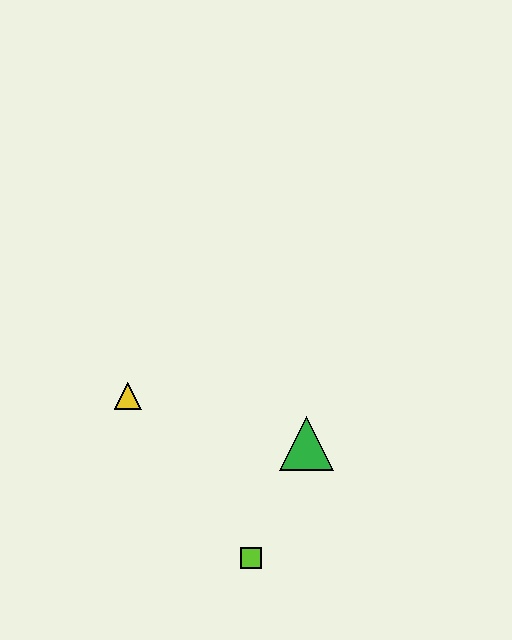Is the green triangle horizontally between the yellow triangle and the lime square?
No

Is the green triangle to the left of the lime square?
No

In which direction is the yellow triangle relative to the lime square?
The yellow triangle is above the lime square.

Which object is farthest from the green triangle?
The yellow triangle is farthest from the green triangle.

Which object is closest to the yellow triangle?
The green triangle is closest to the yellow triangle.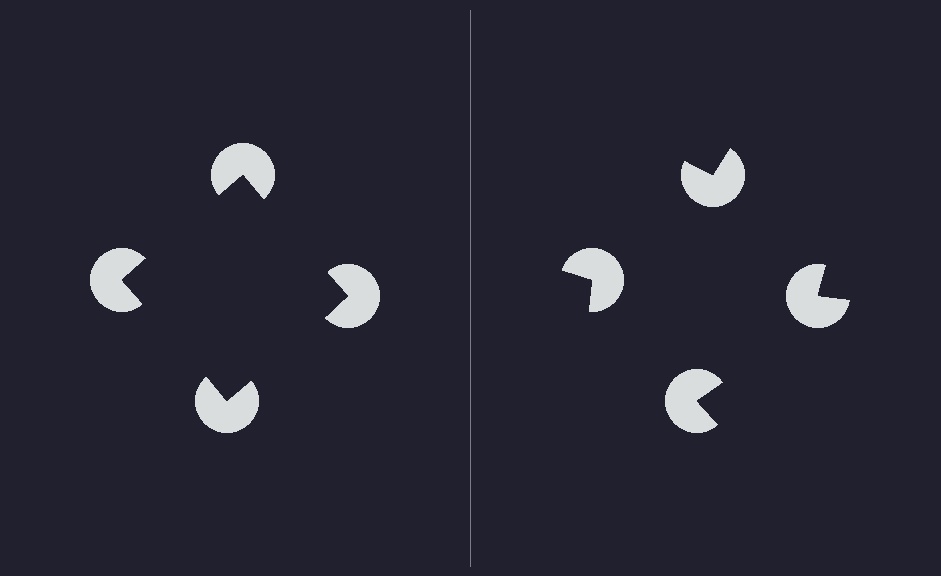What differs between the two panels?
The pac-man discs are positioned identically on both sides; only the wedge orientations differ. On the left they align to a square; on the right they are misaligned.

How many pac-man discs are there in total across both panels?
8 — 4 on each side.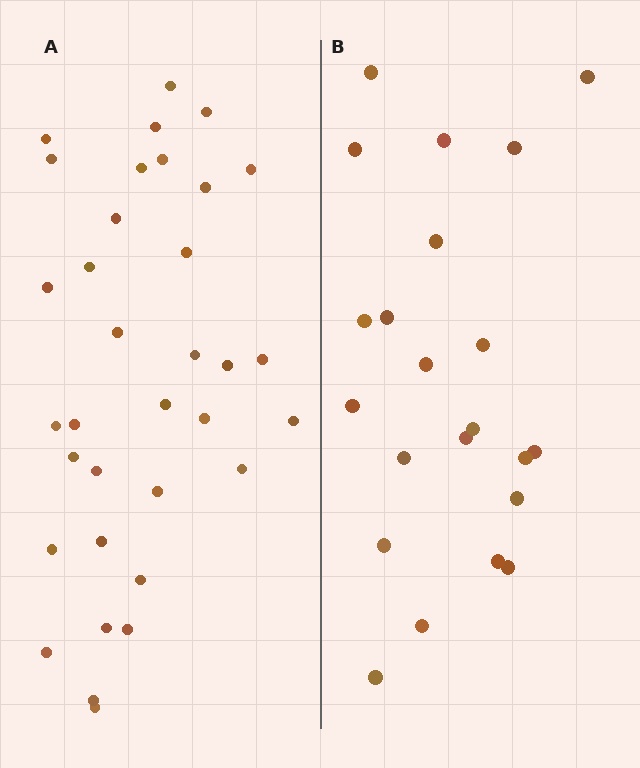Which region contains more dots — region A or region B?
Region A (the left region) has more dots.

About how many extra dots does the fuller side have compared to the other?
Region A has roughly 12 or so more dots than region B.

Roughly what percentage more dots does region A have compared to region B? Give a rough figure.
About 55% more.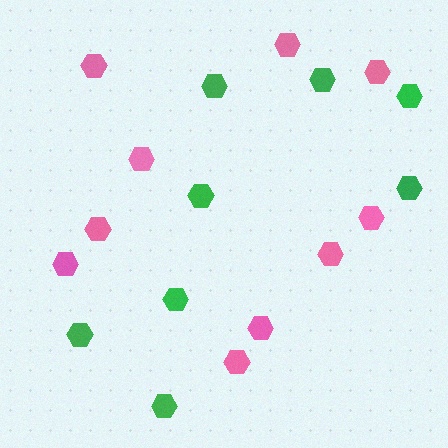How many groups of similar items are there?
There are 2 groups: one group of green hexagons (8) and one group of pink hexagons (10).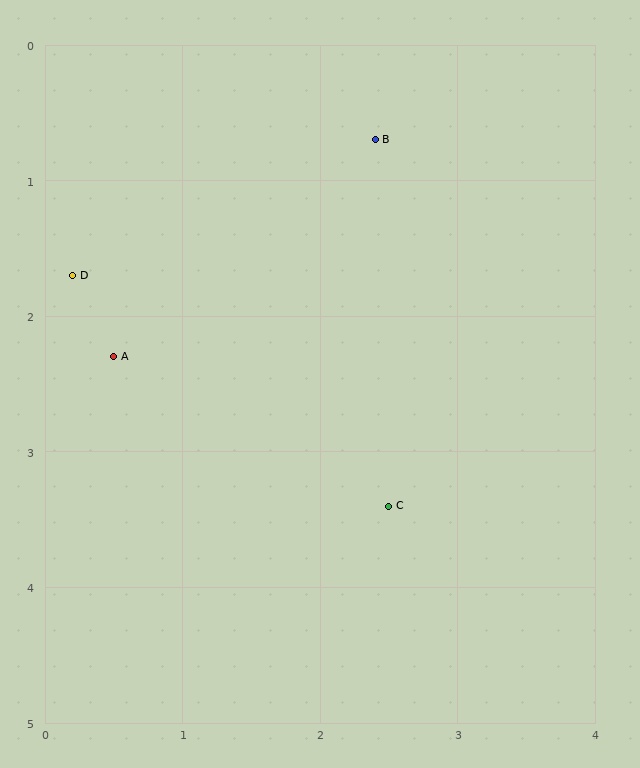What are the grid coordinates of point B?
Point B is at approximately (2.4, 0.7).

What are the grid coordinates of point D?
Point D is at approximately (0.2, 1.7).